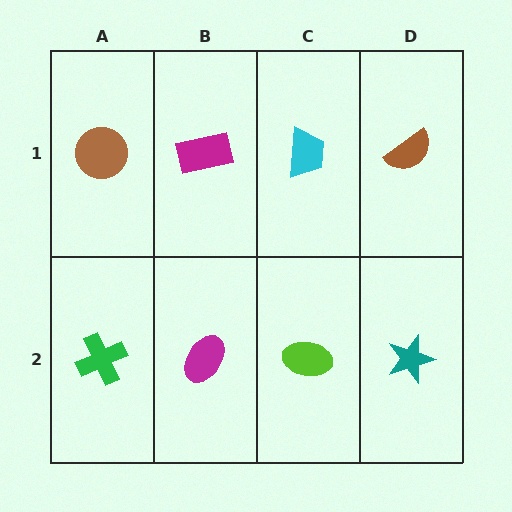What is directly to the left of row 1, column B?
A brown circle.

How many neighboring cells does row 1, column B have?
3.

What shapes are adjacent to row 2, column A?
A brown circle (row 1, column A), a magenta ellipse (row 2, column B).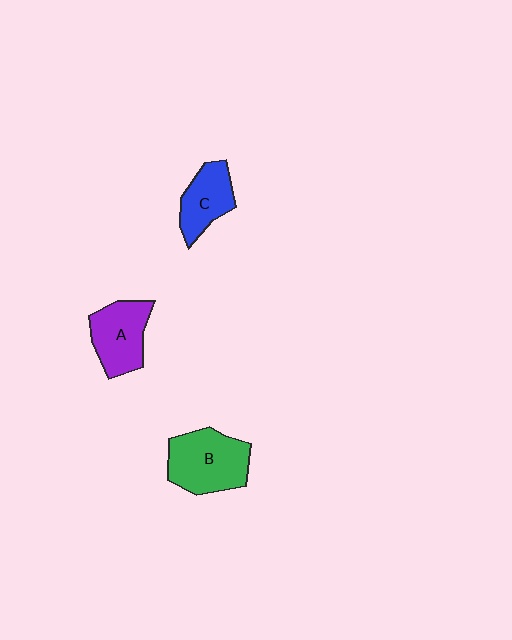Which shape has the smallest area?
Shape C (blue).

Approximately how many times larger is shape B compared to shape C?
Approximately 1.5 times.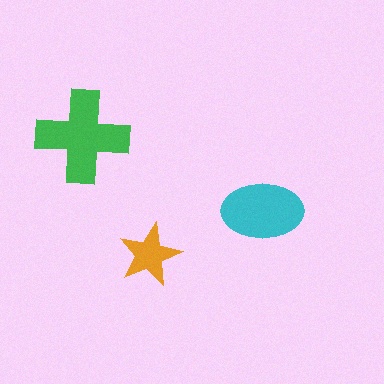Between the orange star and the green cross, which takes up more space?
The green cross.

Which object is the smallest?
The orange star.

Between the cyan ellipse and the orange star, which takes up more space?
The cyan ellipse.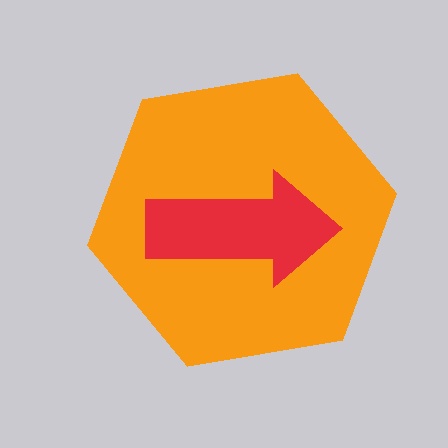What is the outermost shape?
The orange hexagon.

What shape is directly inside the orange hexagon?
The red arrow.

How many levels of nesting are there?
2.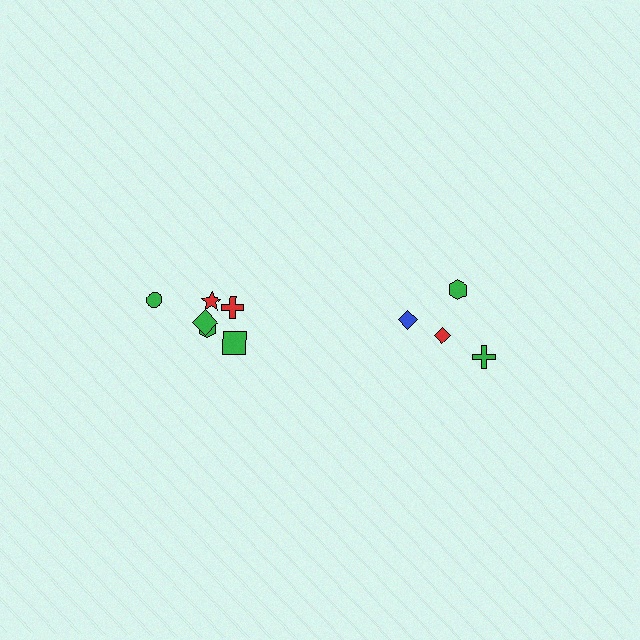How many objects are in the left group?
There are 6 objects.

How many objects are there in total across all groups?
There are 10 objects.